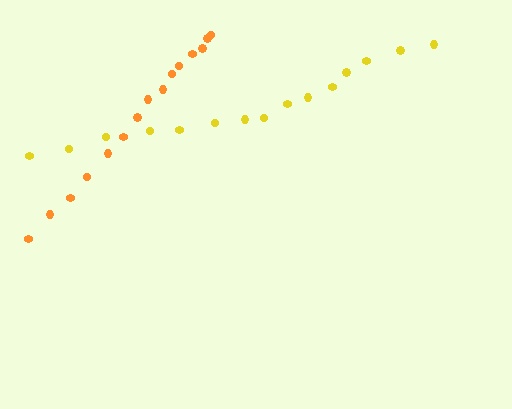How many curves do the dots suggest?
There are 2 distinct paths.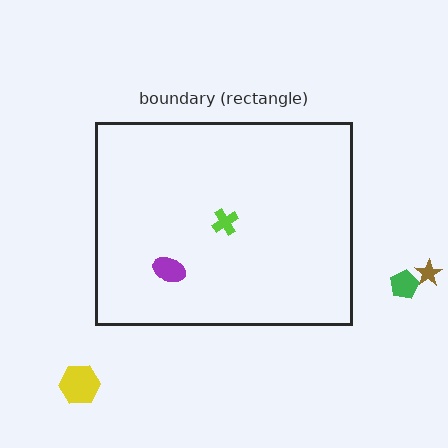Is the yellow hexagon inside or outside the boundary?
Outside.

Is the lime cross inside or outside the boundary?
Inside.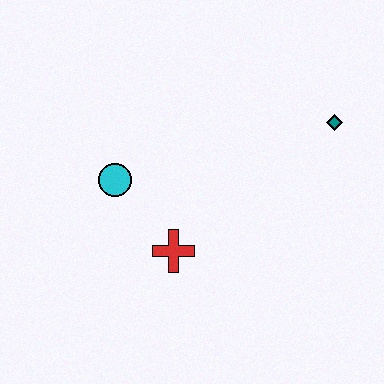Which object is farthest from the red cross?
The teal diamond is farthest from the red cross.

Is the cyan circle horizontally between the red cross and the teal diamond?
No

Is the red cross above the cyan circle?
No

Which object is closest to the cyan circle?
The red cross is closest to the cyan circle.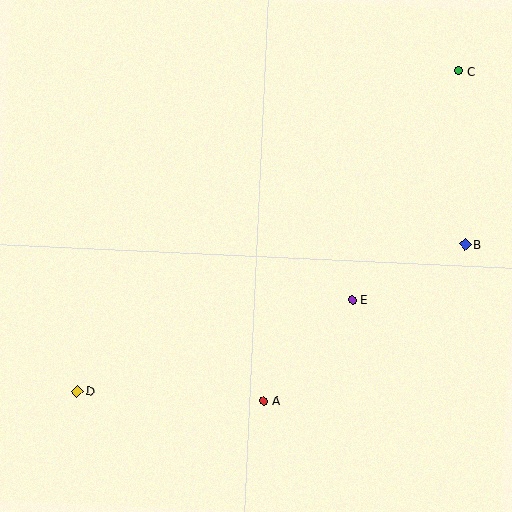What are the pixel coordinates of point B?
Point B is at (465, 244).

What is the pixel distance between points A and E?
The distance between A and E is 134 pixels.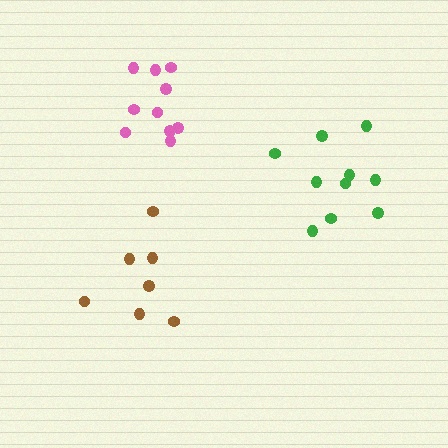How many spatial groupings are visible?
There are 3 spatial groupings.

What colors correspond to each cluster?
The clusters are colored: brown, pink, green.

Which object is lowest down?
The brown cluster is bottommost.